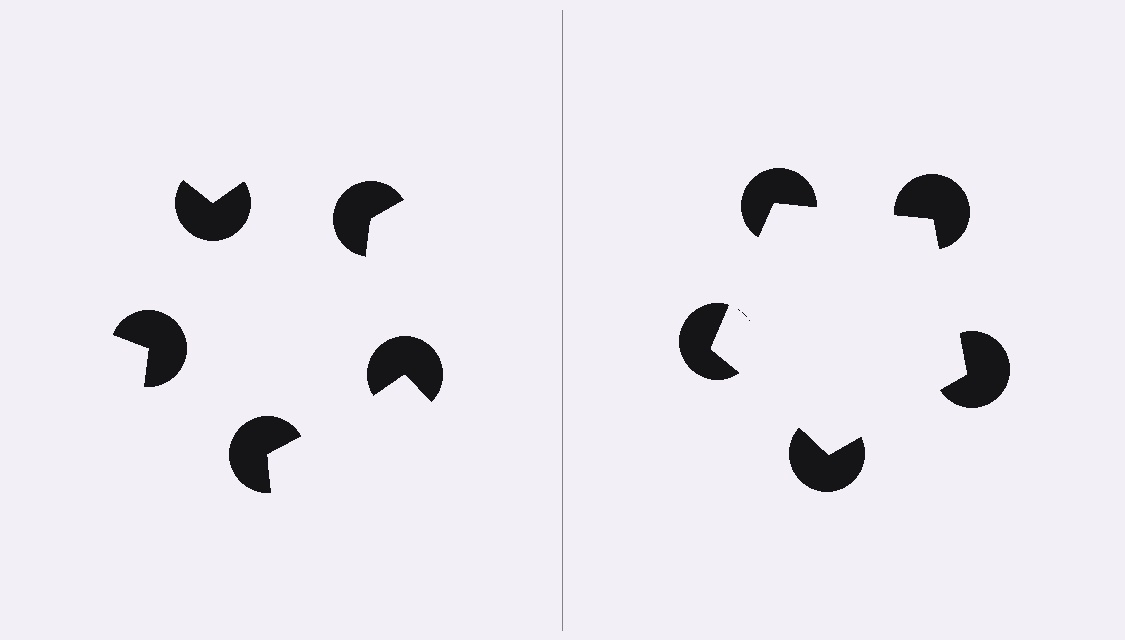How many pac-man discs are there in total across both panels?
10 — 5 on each side.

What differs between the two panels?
The pac-man discs are positioned identically on both sides; only the wedge orientations differ. On the right they align to a pentagon; on the left they are misaligned.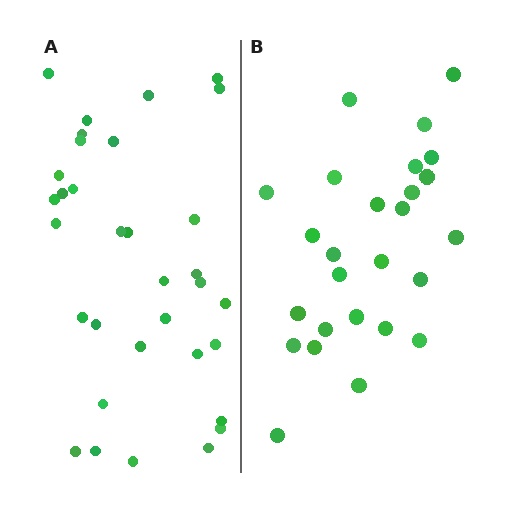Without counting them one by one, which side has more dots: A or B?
Region A (the left region) has more dots.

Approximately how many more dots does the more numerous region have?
Region A has roughly 8 or so more dots than region B.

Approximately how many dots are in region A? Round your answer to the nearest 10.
About 30 dots. (The exact count is 33, which rounds to 30.)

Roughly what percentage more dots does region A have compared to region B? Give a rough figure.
About 25% more.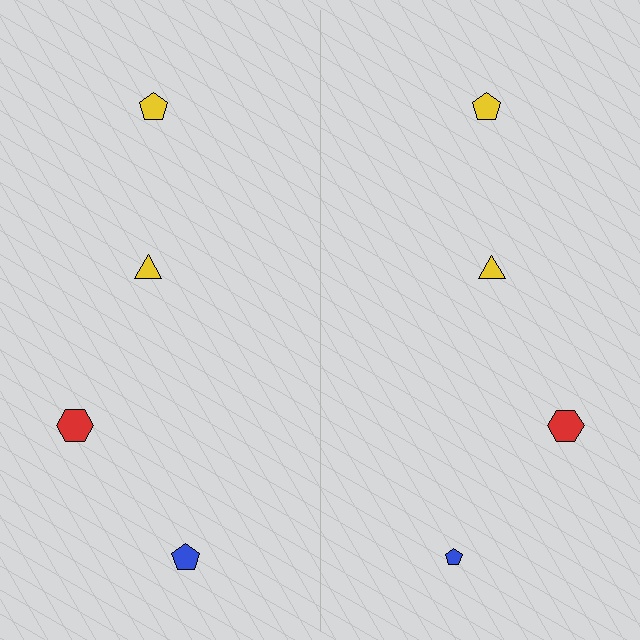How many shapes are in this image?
There are 8 shapes in this image.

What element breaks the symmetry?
The blue pentagon on the right side has a different size than its mirror counterpart.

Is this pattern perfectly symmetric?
No, the pattern is not perfectly symmetric. The blue pentagon on the right side has a different size than its mirror counterpart.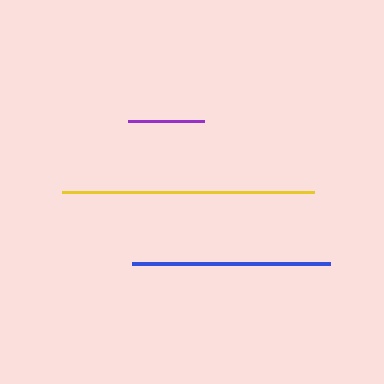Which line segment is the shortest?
The purple line is the shortest at approximately 75 pixels.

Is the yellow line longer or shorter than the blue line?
The yellow line is longer than the blue line.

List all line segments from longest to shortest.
From longest to shortest: yellow, blue, purple.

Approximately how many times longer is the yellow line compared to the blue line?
The yellow line is approximately 1.3 times the length of the blue line.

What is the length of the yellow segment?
The yellow segment is approximately 252 pixels long.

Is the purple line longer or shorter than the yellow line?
The yellow line is longer than the purple line.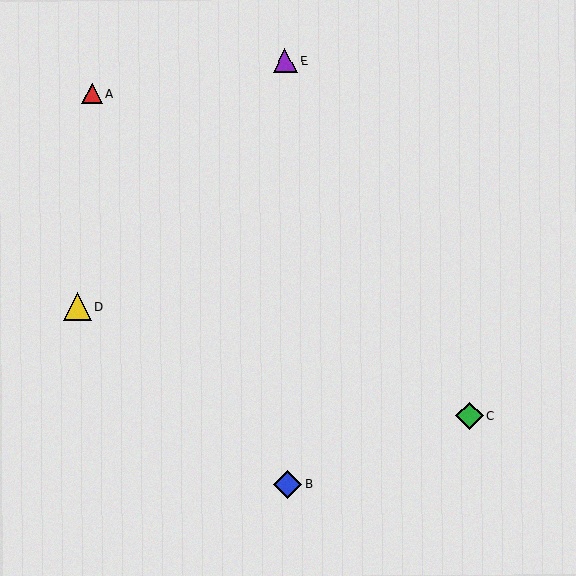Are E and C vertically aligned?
No, E is at x≈285 and C is at x≈469.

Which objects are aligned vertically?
Objects B, E are aligned vertically.